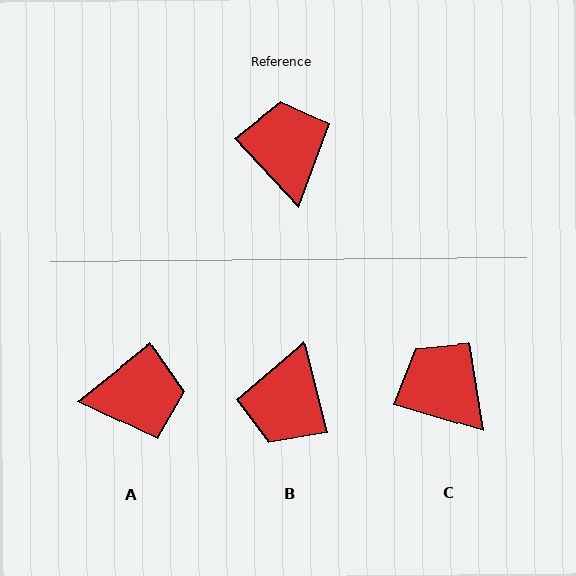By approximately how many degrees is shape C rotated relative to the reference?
Approximately 30 degrees counter-clockwise.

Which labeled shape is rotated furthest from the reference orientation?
B, about 151 degrees away.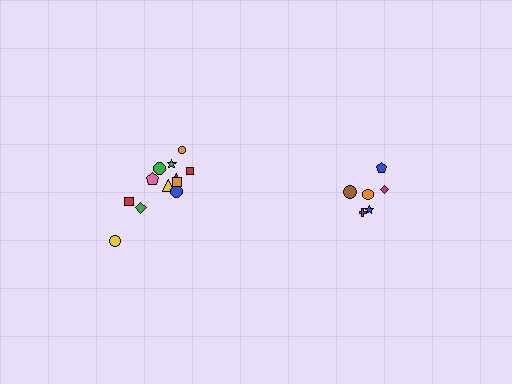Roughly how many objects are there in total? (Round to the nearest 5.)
Roughly 20 objects in total.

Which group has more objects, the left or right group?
The left group.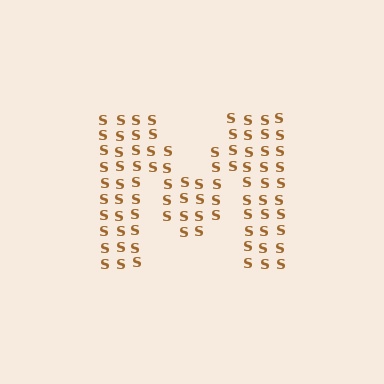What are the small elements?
The small elements are letter S's.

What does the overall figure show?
The overall figure shows the letter M.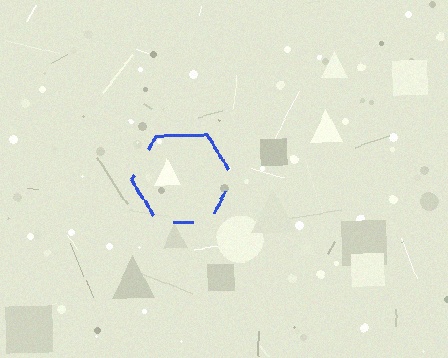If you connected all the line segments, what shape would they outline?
They would outline a hexagon.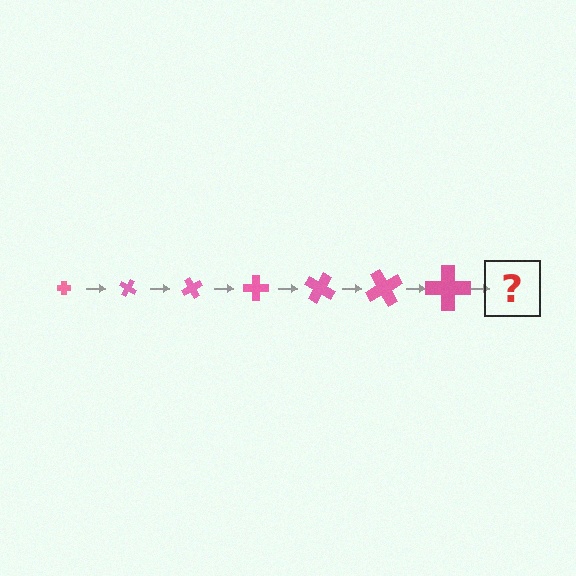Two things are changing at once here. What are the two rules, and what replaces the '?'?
The two rules are that the cross grows larger each step and it rotates 30 degrees each step. The '?' should be a cross, larger than the previous one and rotated 210 degrees from the start.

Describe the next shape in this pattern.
It should be a cross, larger than the previous one and rotated 210 degrees from the start.